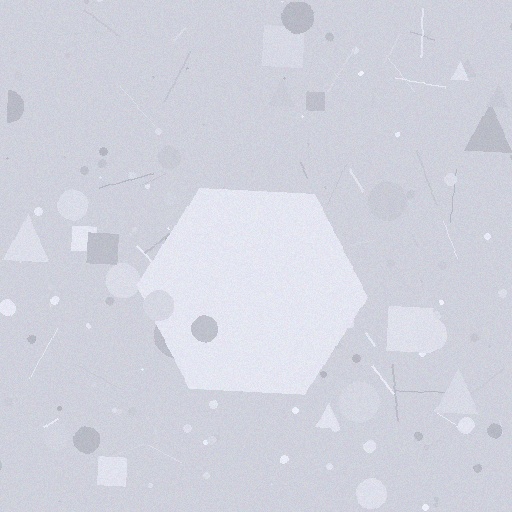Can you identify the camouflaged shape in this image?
The camouflaged shape is a hexagon.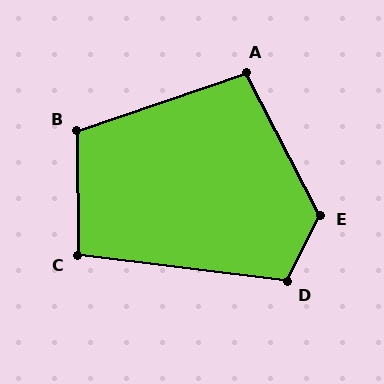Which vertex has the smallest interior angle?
C, at approximately 97 degrees.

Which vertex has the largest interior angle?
E, at approximately 126 degrees.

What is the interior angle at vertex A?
Approximately 99 degrees (obtuse).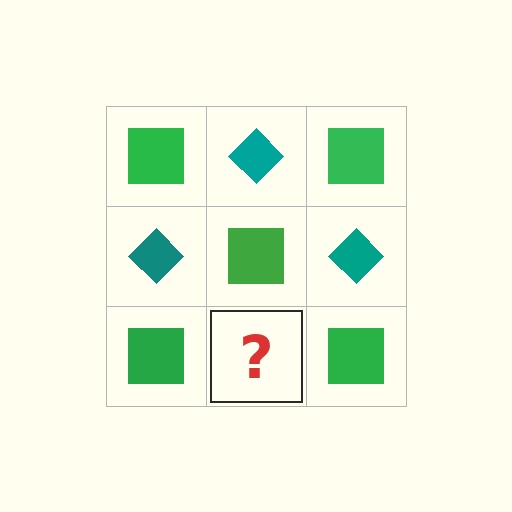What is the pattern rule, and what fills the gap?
The rule is that it alternates green square and teal diamond in a checkerboard pattern. The gap should be filled with a teal diamond.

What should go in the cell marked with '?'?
The missing cell should contain a teal diamond.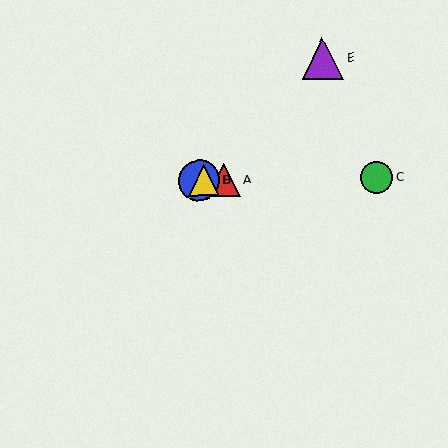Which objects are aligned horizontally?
Objects A, B, C, D are aligned horizontally.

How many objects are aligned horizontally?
4 objects (A, B, C, D) are aligned horizontally.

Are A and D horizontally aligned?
Yes, both are at y≈180.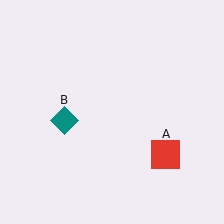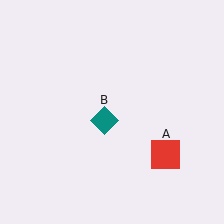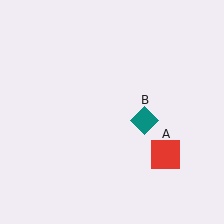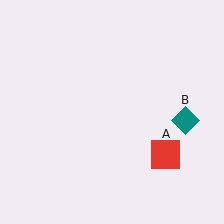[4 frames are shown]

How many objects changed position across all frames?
1 object changed position: teal diamond (object B).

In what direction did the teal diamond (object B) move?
The teal diamond (object B) moved right.